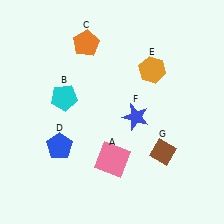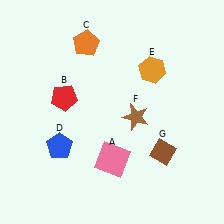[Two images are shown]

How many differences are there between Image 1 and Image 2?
There are 2 differences between the two images.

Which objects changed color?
B changed from cyan to red. F changed from blue to brown.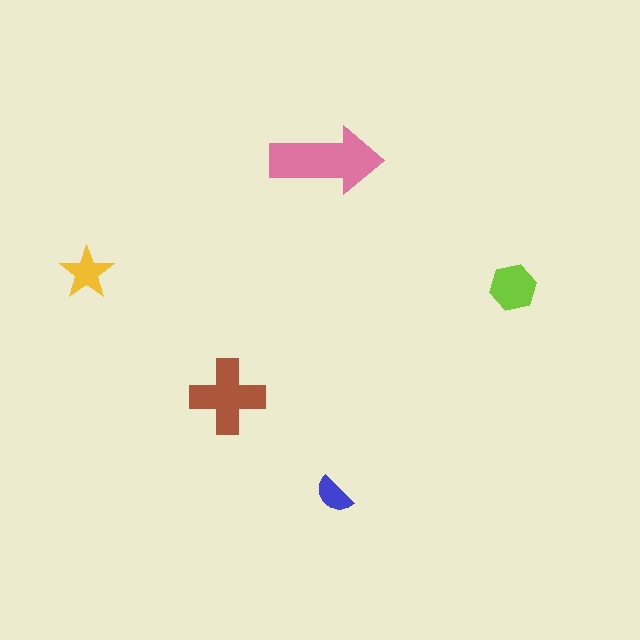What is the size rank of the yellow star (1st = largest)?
4th.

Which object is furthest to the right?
The lime hexagon is rightmost.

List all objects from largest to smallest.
The pink arrow, the brown cross, the lime hexagon, the yellow star, the blue semicircle.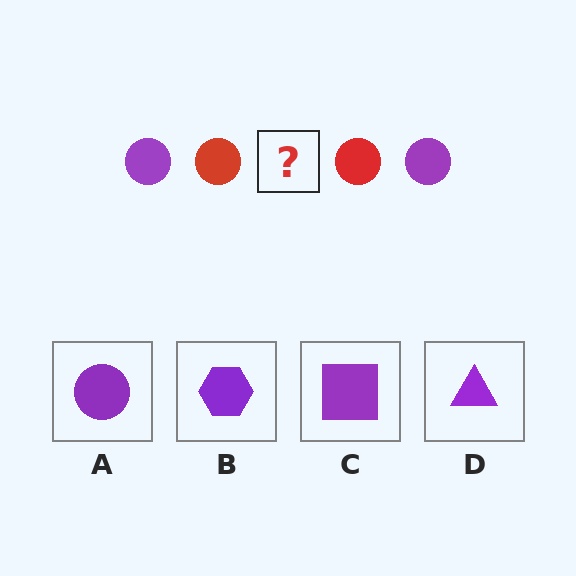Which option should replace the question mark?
Option A.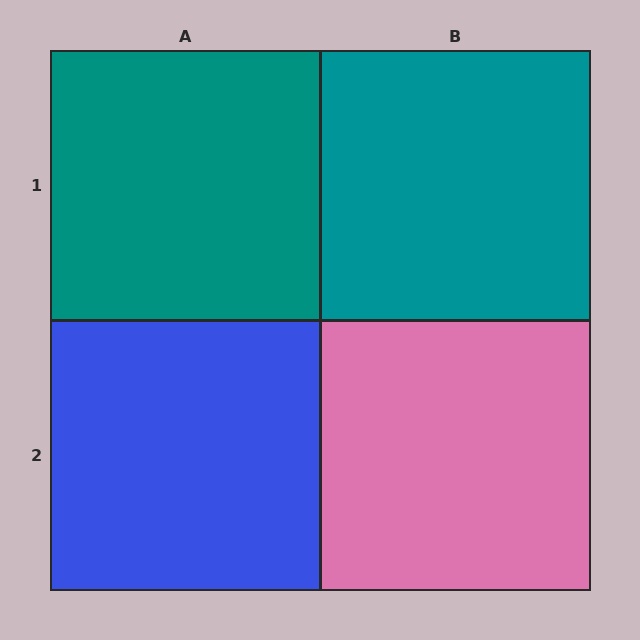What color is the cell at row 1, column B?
Teal.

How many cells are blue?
1 cell is blue.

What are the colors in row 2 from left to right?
Blue, pink.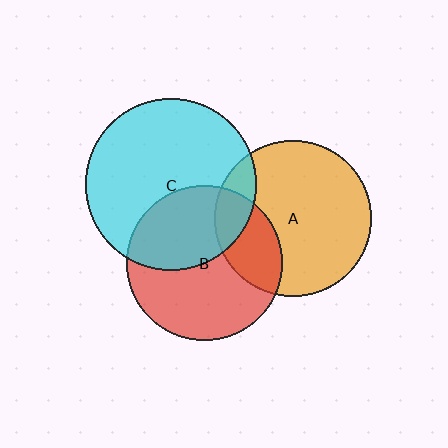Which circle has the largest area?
Circle C (cyan).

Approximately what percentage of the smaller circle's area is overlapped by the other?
Approximately 15%.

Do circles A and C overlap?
Yes.